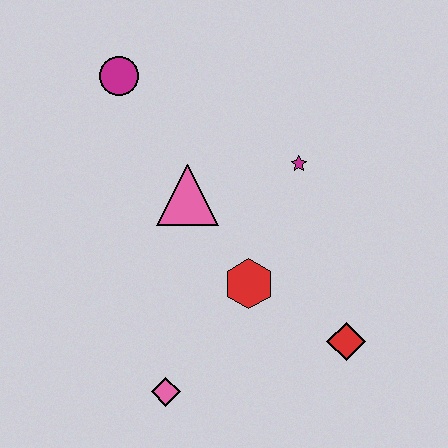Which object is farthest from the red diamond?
The magenta circle is farthest from the red diamond.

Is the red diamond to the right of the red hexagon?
Yes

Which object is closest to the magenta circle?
The pink triangle is closest to the magenta circle.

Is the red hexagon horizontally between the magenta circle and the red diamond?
Yes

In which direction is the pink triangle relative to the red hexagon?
The pink triangle is above the red hexagon.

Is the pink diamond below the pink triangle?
Yes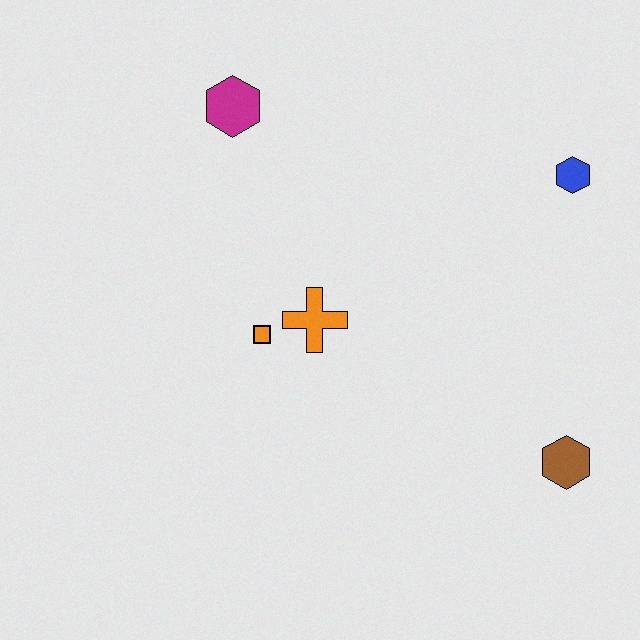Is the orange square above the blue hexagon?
No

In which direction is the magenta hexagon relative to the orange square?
The magenta hexagon is above the orange square.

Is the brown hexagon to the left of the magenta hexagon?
No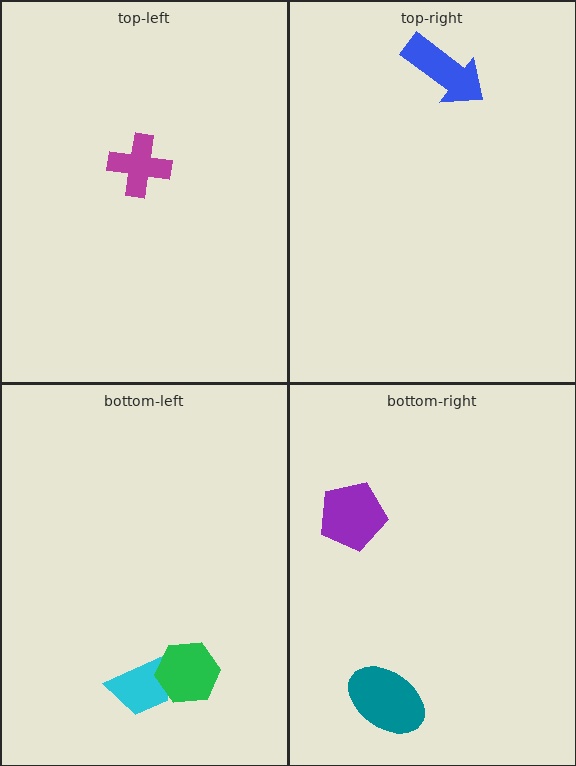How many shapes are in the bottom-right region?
2.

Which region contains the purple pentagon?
The bottom-right region.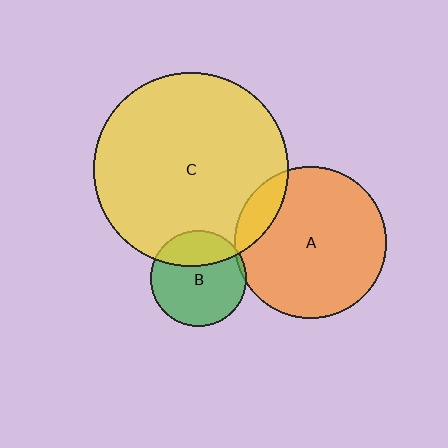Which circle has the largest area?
Circle C (yellow).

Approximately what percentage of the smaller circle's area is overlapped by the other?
Approximately 30%.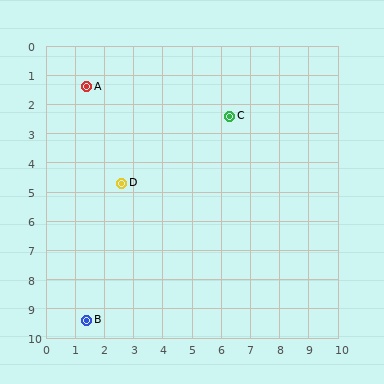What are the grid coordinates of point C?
Point C is at approximately (6.3, 2.4).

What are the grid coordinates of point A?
Point A is at approximately (1.4, 1.4).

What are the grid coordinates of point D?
Point D is at approximately (2.6, 4.7).